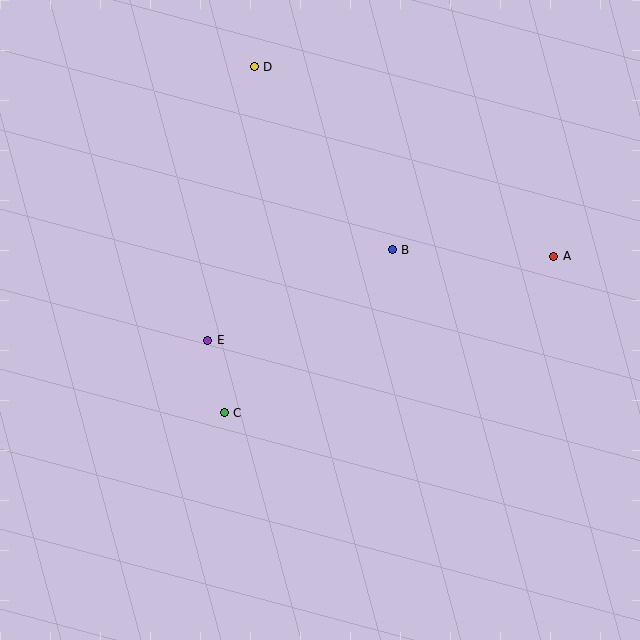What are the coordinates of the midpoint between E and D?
The midpoint between E and D is at (231, 204).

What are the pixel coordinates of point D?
Point D is at (254, 67).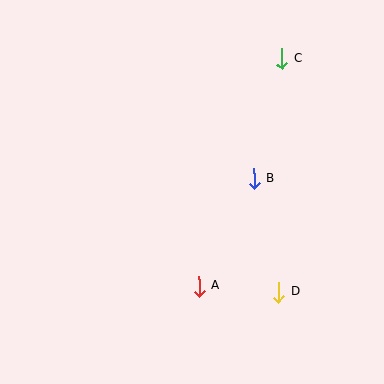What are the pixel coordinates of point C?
Point C is at (282, 59).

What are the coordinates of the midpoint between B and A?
The midpoint between B and A is at (226, 232).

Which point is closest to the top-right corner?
Point C is closest to the top-right corner.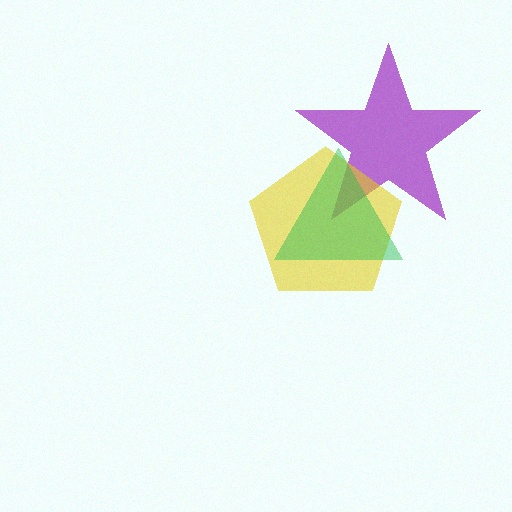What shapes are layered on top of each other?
The layered shapes are: a purple star, a yellow pentagon, a green triangle.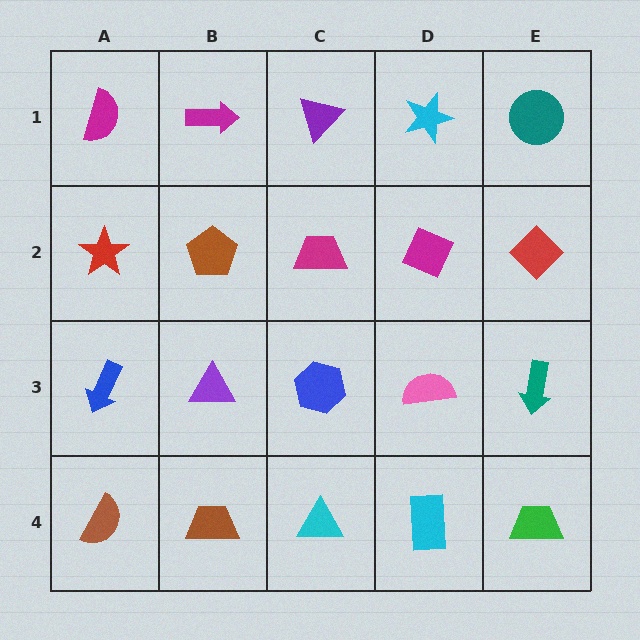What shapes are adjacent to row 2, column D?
A cyan star (row 1, column D), a pink semicircle (row 3, column D), a magenta trapezoid (row 2, column C), a red diamond (row 2, column E).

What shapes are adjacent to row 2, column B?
A magenta arrow (row 1, column B), a purple triangle (row 3, column B), a red star (row 2, column A), a magenta trapezoid (row 2, column C).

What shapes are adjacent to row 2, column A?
A magenta semicircle (row 1, column A), a blue arrow (row 3, column A), a brown pentagon (row 2, column B).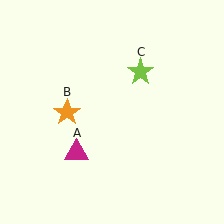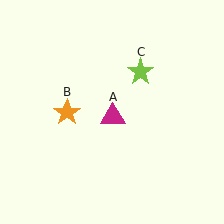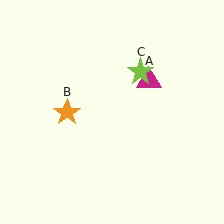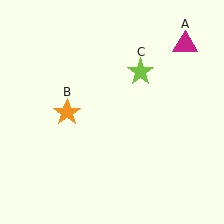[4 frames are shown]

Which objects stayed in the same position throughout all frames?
Orange star (object B) and lime star (object C) remained stationary.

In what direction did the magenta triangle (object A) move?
The magenta triangle (object A) moved up and to the right.